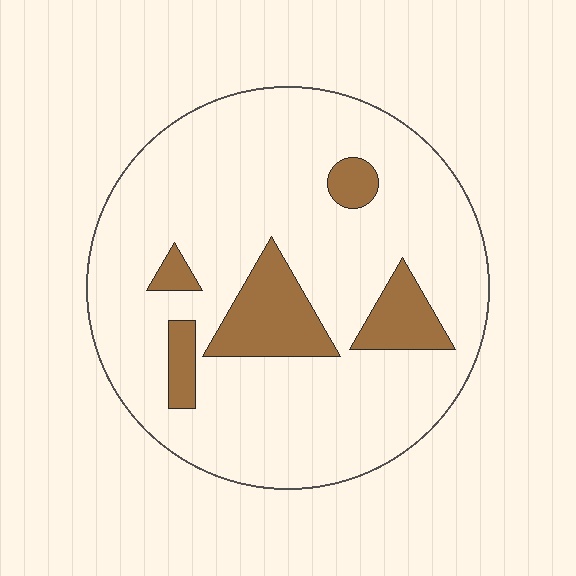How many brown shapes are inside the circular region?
5.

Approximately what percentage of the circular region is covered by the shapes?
Approximately 15%.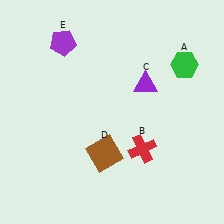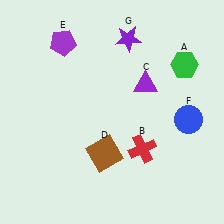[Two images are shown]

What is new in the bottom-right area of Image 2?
A blue circle (F) was added in the bottom-right area of Image 2.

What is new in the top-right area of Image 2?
A purple star (G) was added in the top-right area of Image 2.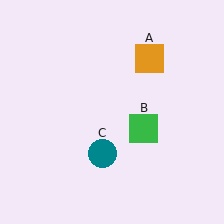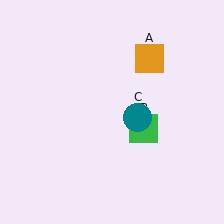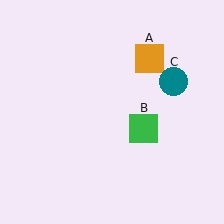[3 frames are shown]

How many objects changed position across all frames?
1 object changed position: teal circle (object C).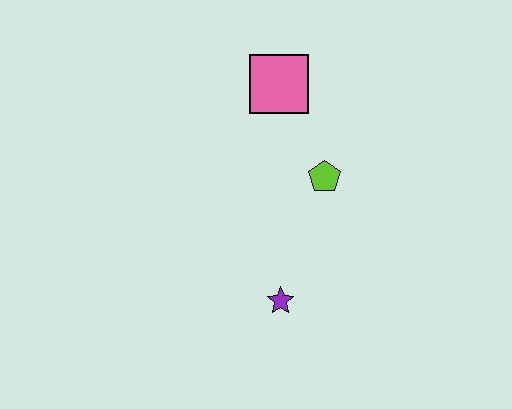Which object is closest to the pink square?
The lime pentagon is closest to the pink square.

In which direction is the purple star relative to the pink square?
The purple star is below the pink square.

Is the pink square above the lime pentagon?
Yes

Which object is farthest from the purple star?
The pink square is farthest from the purple star.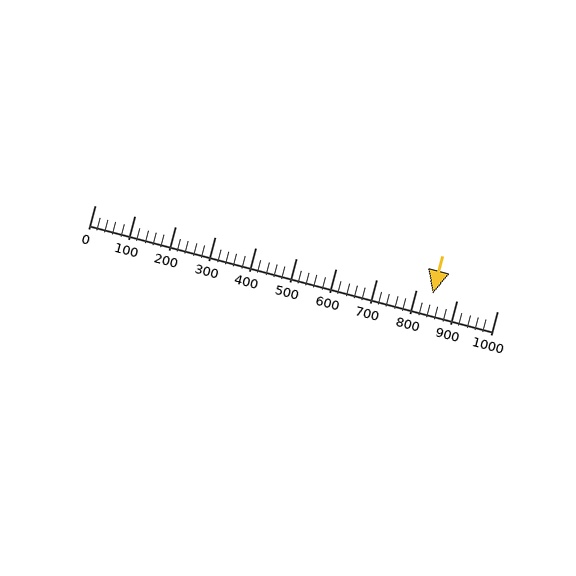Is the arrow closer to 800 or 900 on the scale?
The arrow is closer to 800.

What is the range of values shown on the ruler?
The ruler shows values from 0 to 1000.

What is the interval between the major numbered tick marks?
The major tick marks are spaced 100 units apart.